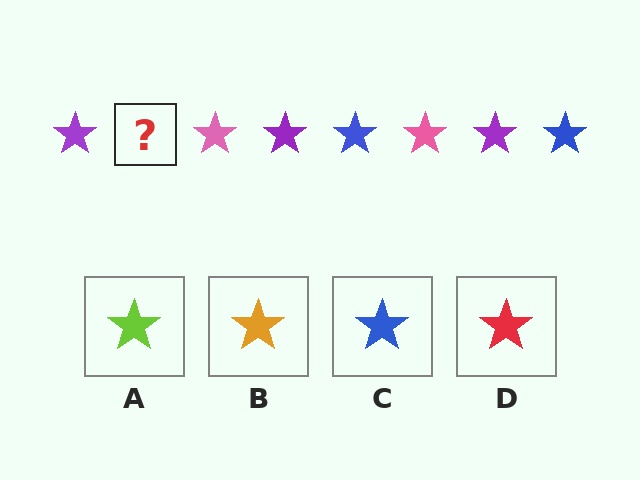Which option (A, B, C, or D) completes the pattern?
C.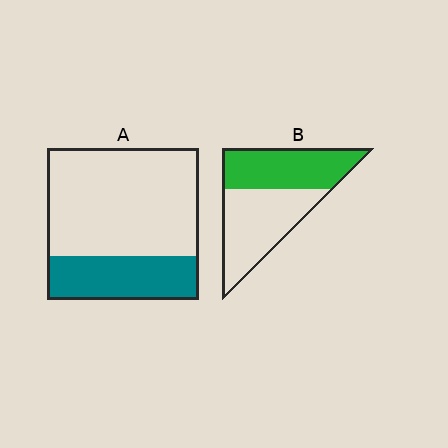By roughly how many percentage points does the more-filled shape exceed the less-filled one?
By roughly 20 percentage points (B over A).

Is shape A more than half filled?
No.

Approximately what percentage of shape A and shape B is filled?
A is approximately 30% and B is approximately 45%.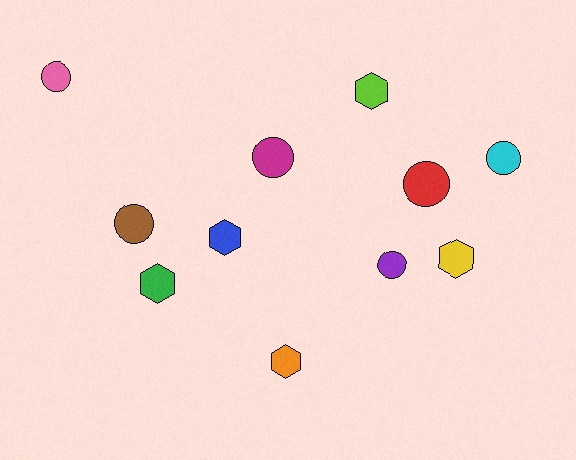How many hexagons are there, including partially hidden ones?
There are 5 hexagons.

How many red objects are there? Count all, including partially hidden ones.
There is 1 red object.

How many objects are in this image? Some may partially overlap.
There are 11 objects.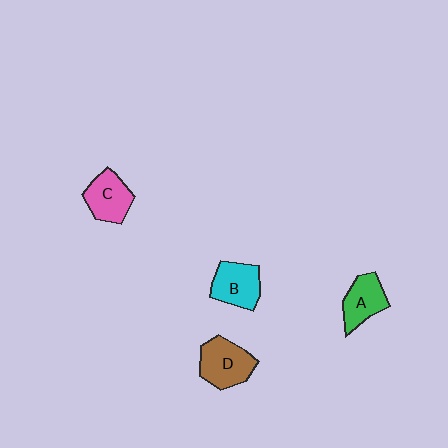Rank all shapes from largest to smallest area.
From largest to smallest: D (brown), B (cyan), C (pink), A (green).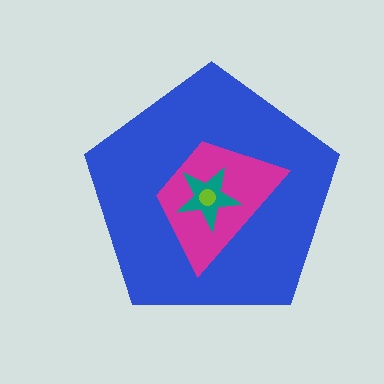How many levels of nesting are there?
4.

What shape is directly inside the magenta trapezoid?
The teal star.